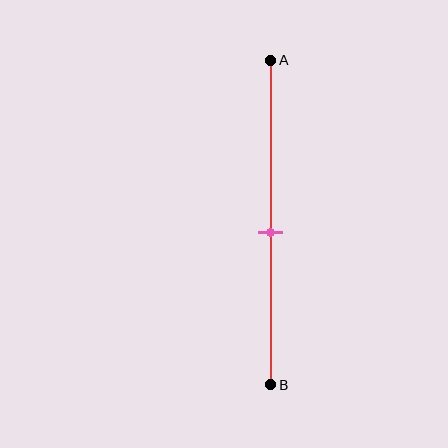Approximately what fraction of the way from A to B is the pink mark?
The pink mark is approximately 55% of the way from A to B.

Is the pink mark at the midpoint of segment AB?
Yes, the mark is approximately at the midpoint.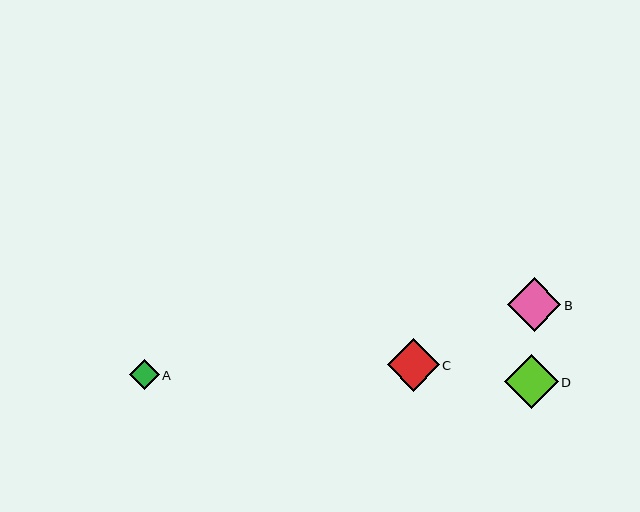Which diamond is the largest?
Diamond B is the largest with a size of approximately 54 pixels.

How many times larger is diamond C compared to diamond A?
Diamond C is approximately 1.7 times the size of diamond A.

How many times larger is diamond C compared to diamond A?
Diamond C is approximately 1.7 times the size of diamond A.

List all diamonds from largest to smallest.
From largest to smallest: B, D, C, A.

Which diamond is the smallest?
Diamond A is the smallest with a size of approximately 30 pixels.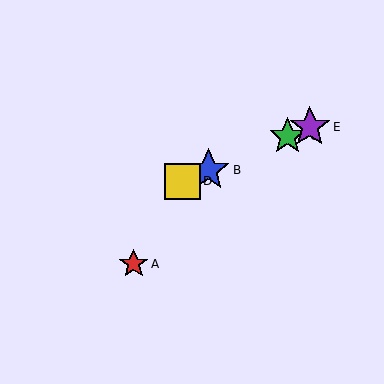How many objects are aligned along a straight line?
4 objects (B, C, D, E) are aligned along a straight line.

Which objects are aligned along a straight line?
Objects B, C, D, E are aligned along a straight line.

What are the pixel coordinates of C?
Object C is at (288, 136).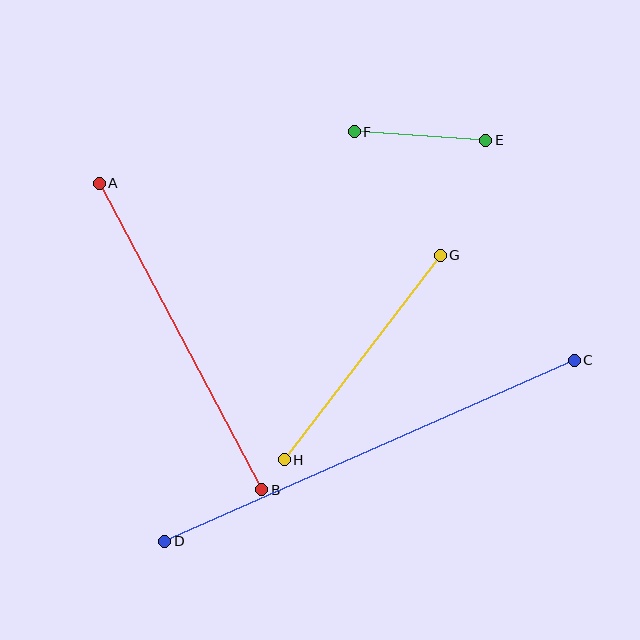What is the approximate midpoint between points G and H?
The midpoint is at approximately (362, 357) pixels.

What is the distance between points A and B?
The distance is approximately 347 pixels.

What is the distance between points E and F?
The distance is approximately 132 pixels.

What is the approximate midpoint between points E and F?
The midpoint is at approximately (420, 136) pixels.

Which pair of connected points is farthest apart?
Points C and D are farthest apart.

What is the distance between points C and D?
The distance is approximately 448 pixels.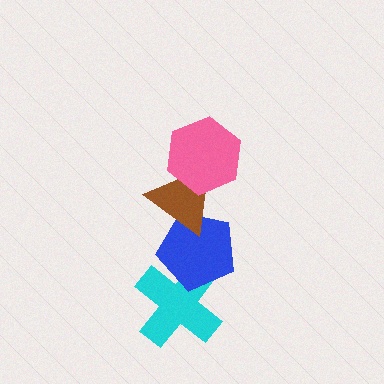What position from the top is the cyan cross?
The cyan cross is 4th from the top.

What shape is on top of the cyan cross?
The blue pentagon is on top of the cyan cross.